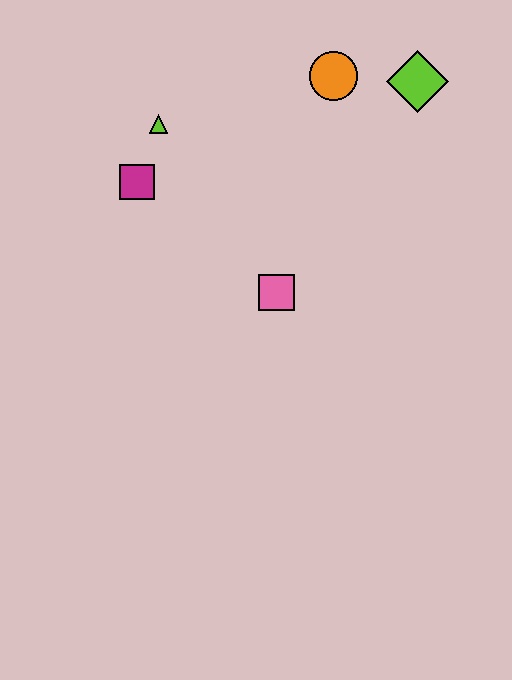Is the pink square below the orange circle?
Yes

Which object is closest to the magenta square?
The lime triangle is closest to the magenta square.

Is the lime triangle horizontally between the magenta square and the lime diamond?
Yes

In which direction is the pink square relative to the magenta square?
The pink square is to the right of the magenta square.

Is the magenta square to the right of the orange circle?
No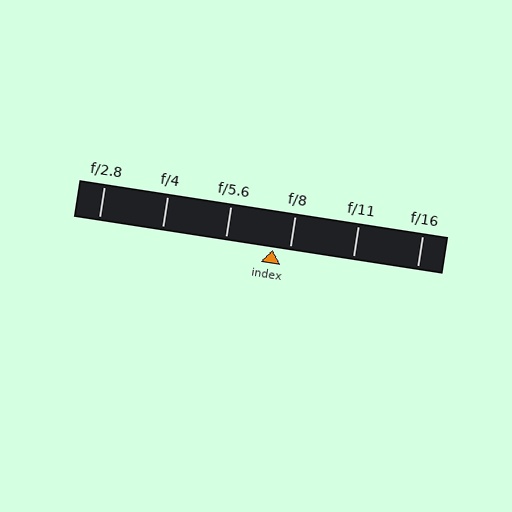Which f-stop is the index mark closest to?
The index mark is closest to f/8.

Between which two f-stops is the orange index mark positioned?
The index mark is between f/5.6 and f/8.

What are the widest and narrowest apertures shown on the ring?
The widest aperture shown is f/2.8 and the narrowest is f/16.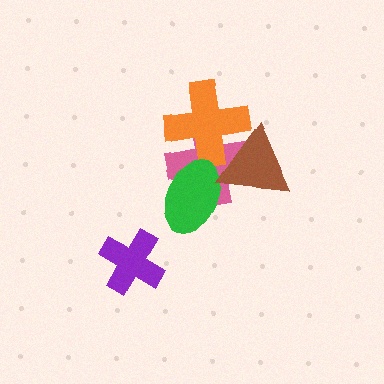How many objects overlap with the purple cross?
0 objects overlap with the purple cross.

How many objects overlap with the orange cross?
2 objects overlap with the orange cross.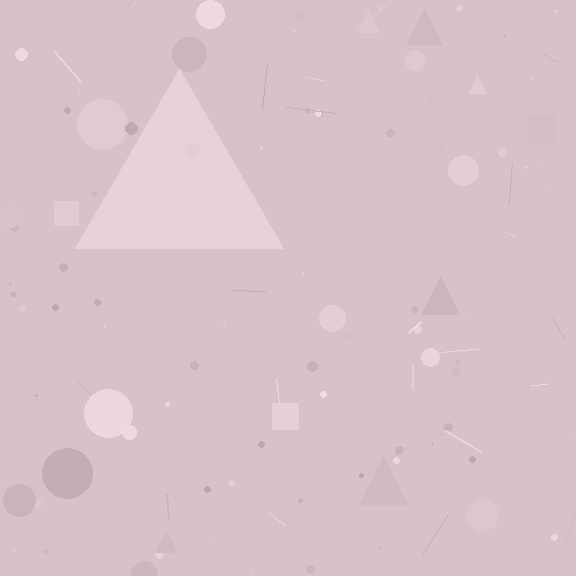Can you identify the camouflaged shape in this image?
The camouflaged shape is a triangle.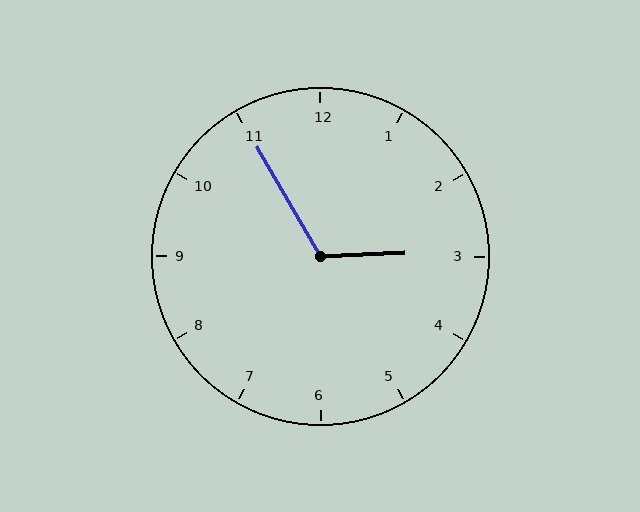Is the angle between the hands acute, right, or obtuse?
It is obtuse.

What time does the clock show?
2:55.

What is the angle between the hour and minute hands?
Approximately 118 degrees.